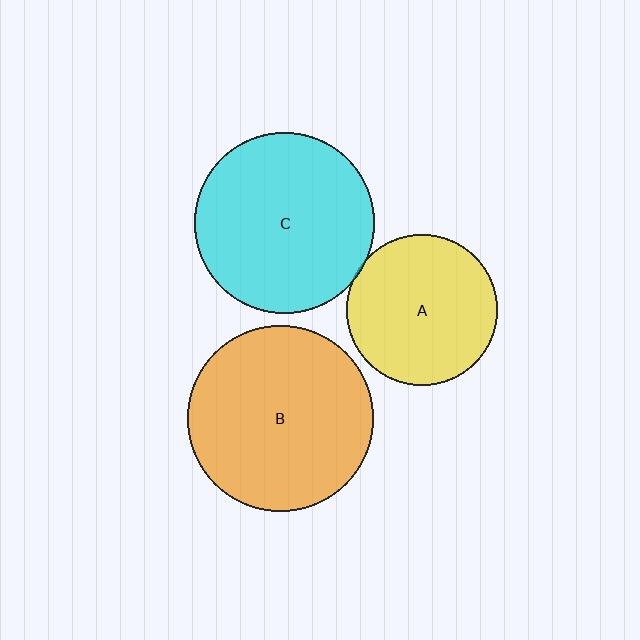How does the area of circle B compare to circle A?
Approximately 1.5 times.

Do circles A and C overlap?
Yes.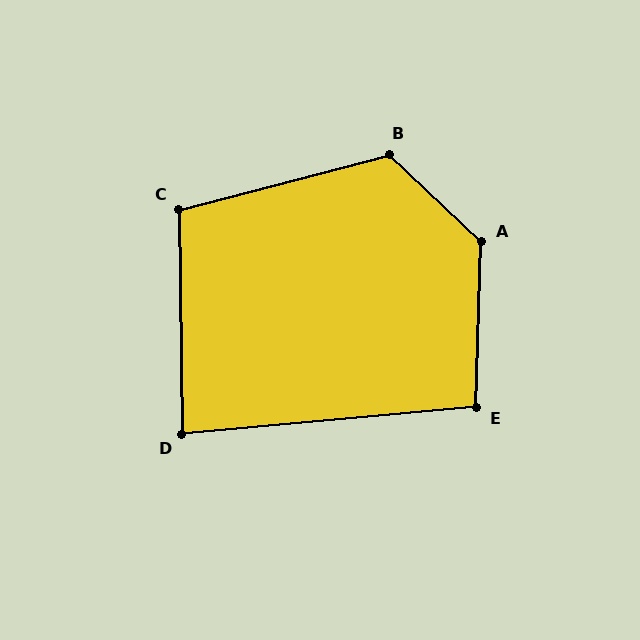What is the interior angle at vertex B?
Approximately 122 degrees (obtuse).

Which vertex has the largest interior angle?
A, at approximately 132 degrees.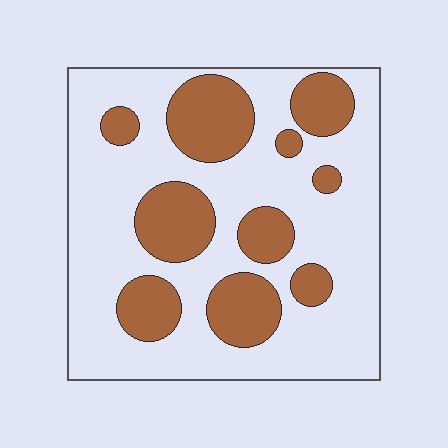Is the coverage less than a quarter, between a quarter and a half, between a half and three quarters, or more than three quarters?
Between a quarter and a half.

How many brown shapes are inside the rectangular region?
10.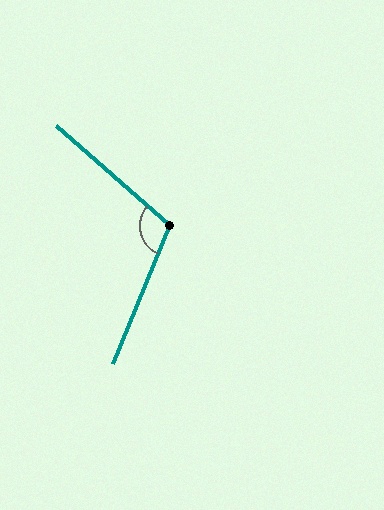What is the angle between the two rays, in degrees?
Approximately 109 degrees.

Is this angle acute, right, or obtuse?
It is obtuse.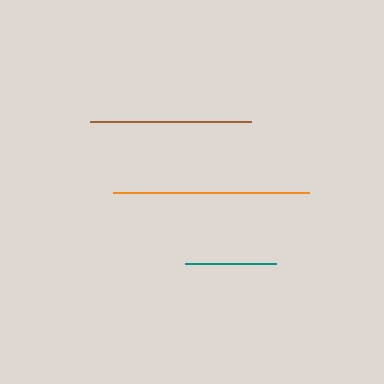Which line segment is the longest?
The orange line is the longest at approximately 195 pixels.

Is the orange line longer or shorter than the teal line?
The orange line is longer than the teal line.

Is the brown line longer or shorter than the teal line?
The brown line is longer than the teal line.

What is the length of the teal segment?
The teal segment is approximately 91 pixels long.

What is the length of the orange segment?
The orange segment is approximately 195 pixels long.